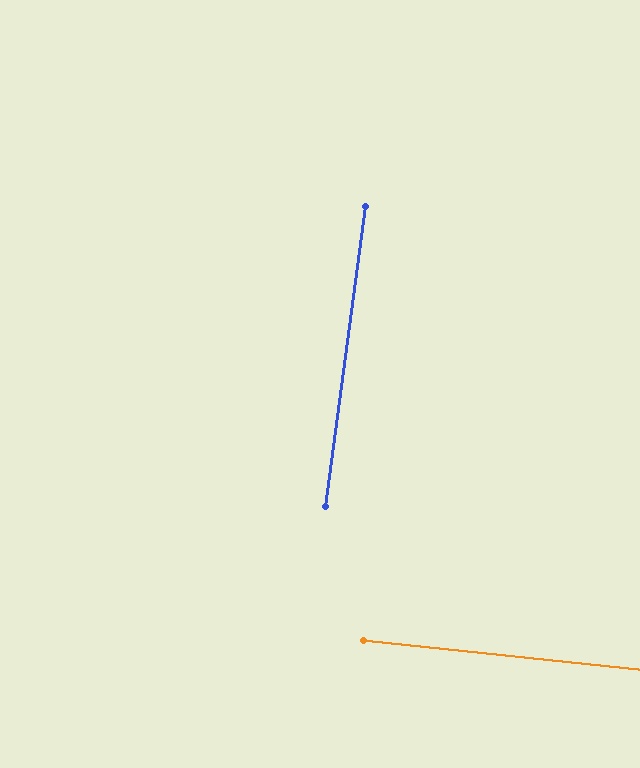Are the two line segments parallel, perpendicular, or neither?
Perpendicular — they meet at approximately 89°.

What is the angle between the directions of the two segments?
Approximately 89 degrees.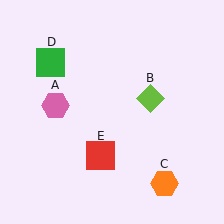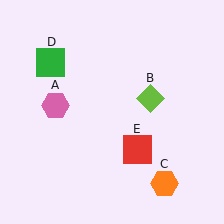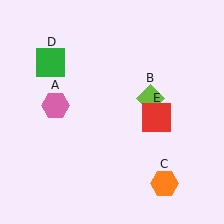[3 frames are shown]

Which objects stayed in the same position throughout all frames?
Pink hexagon (object A) and lime diamond (object B) and orange hexagon (object C) and green square (object D) remained stationary.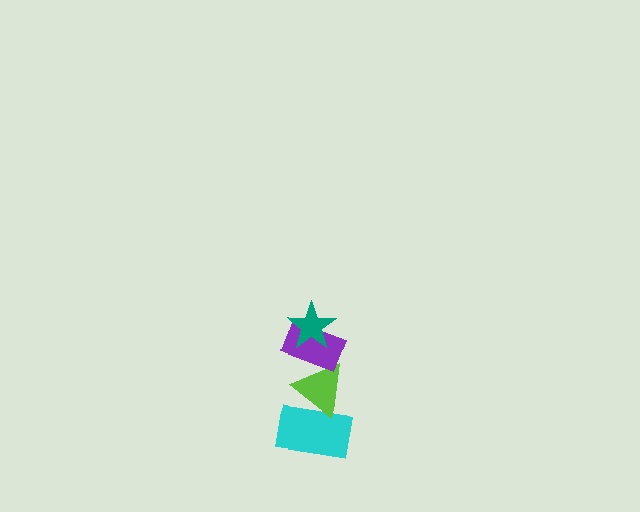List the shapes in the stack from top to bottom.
From top to bottom: the teal star, the purple rectangle, the lime triangle, the cyan rectangle.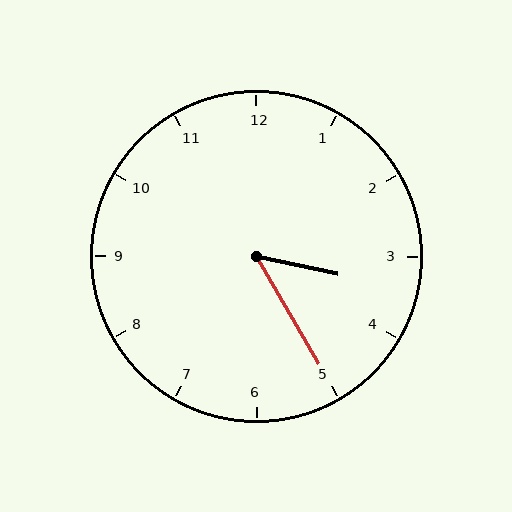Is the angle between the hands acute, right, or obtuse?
It is acute.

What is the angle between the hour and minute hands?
Approximately 48 degrees.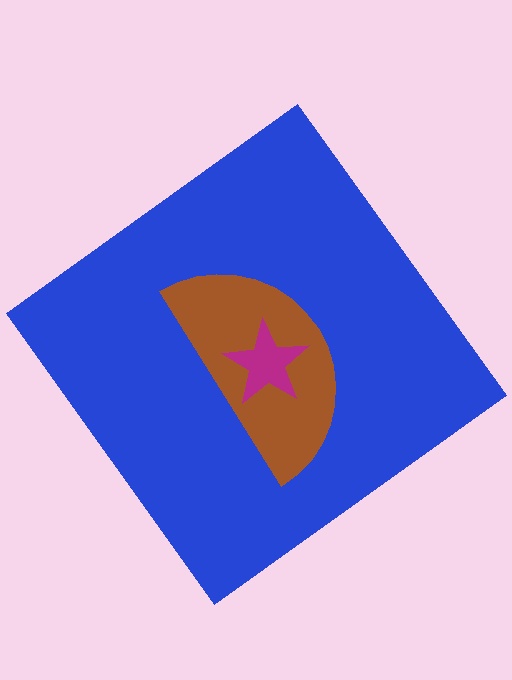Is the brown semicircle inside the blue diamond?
Yes.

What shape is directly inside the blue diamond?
The brown semicircle.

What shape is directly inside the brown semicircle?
The magenta star.